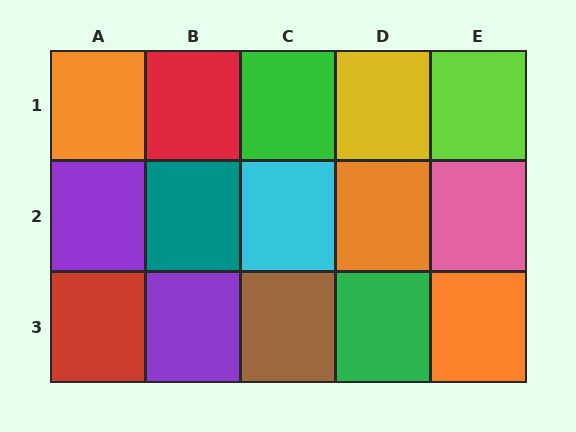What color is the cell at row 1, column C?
Green.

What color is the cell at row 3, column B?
Purple.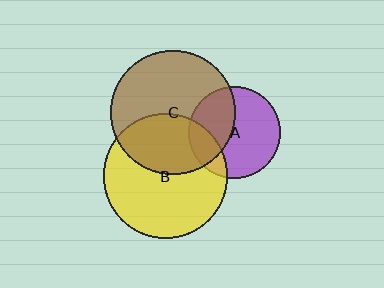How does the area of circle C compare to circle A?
Approximately 1.9 times.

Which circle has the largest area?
Circle C (brown).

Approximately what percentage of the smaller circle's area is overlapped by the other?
Approximately 20%.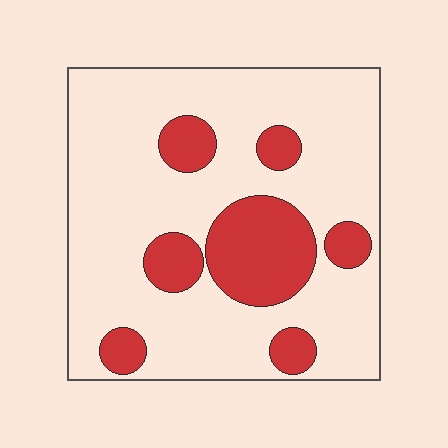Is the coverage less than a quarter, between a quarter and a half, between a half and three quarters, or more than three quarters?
Less than a quarter.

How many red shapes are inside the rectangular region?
7.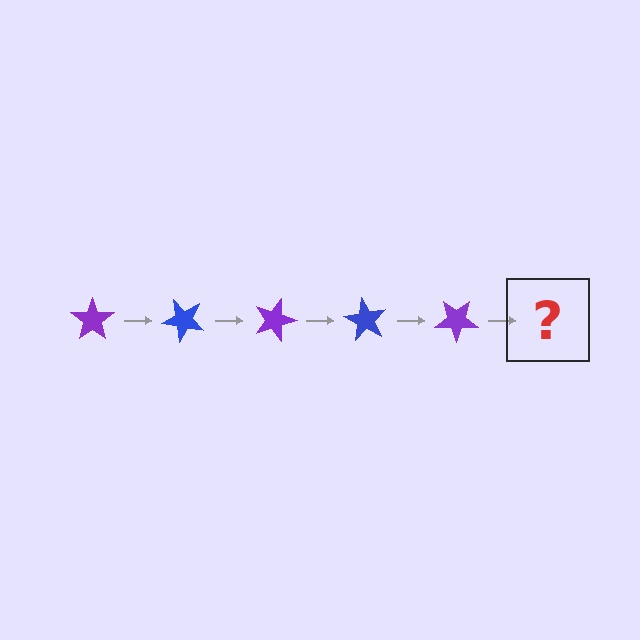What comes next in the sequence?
The next element should be a blue star, rotated 225 degrees from the start.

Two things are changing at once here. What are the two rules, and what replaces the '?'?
The two rules are that it rotates 45 degrees each step and the color cycles through purple and blue. The '?' should be a blue star, rotated 225 degrees from the start.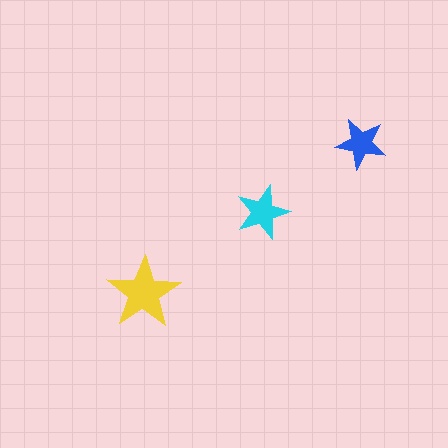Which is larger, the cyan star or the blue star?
The cyan one.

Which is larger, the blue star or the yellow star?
The yellow one.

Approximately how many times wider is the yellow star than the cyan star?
About 1.5 times wider.